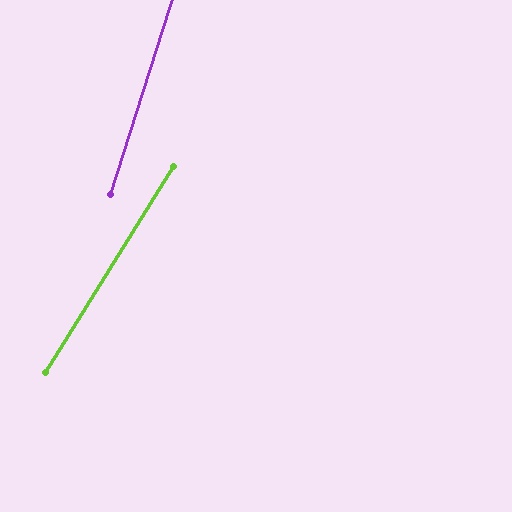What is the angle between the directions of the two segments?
Approximately 14 degrees.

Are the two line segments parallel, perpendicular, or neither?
Neither parallel nor perpendicular — they differ by about 14°.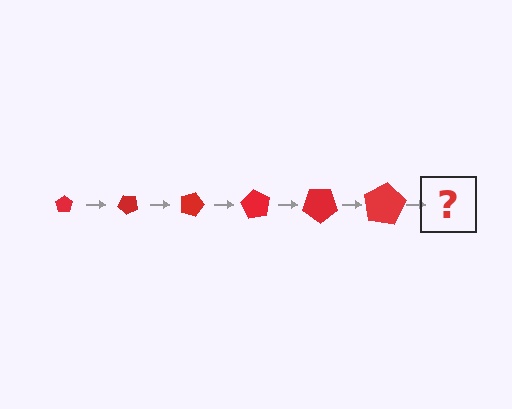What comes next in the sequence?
The next element should be a pentagon, larger than the previous one and rotated 270 degrees from the start.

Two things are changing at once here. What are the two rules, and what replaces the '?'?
The two rules are that the pentagon grows larger each step and it rotates 45 degrees each step. The '?' should be a pentagon, larger than the previous one and rotated 270 degrees from the start.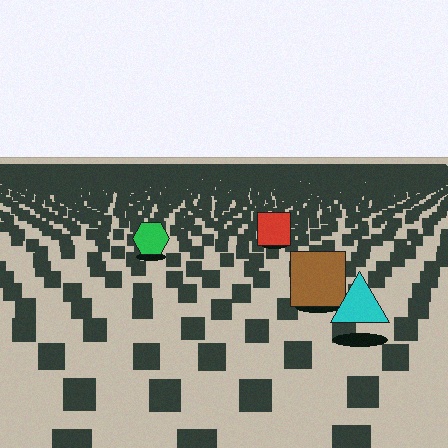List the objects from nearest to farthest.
From nearest to farthest: the cyan triangle, the brown square, the green hexagon, the red square.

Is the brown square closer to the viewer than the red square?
Yes. The brown square is closer — you can tell from the texture gradient: the ground texture is coarser near it.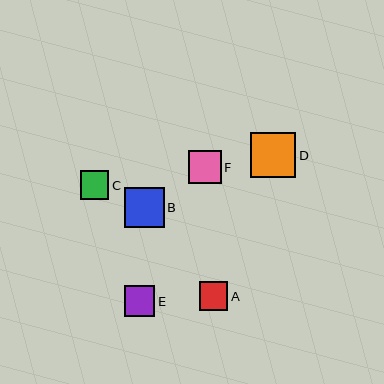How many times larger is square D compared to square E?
Square D is approximately 1.5 times the size of square E.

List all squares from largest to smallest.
From largest to smallest: D, B, F, E, A, C.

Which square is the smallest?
Square C is the smallest with a size of approximately 29 pixels.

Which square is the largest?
Square D is the largest with a size of approximately 45 pixels.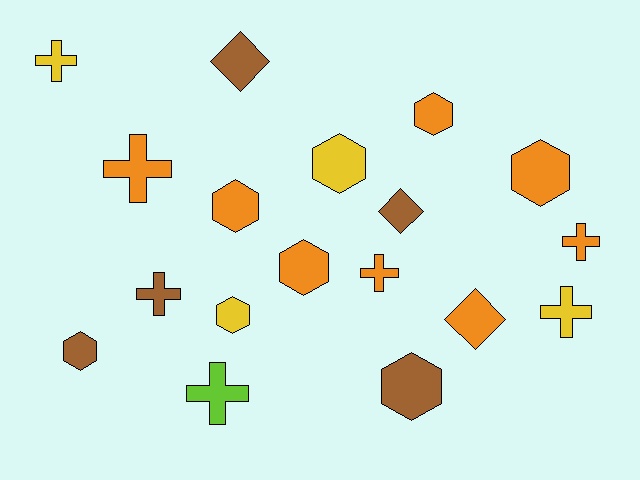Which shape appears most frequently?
Hexagon, with 8 objects.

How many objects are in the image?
There are 18 objects.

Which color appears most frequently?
Orange, with 8 objects.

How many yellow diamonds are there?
There are no yellow diamonds.